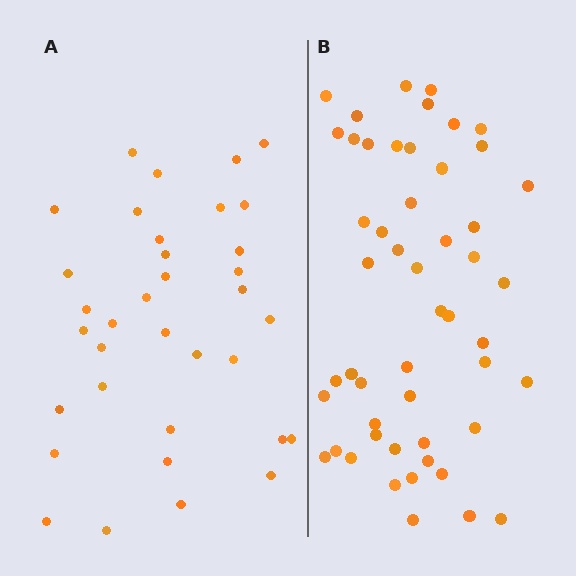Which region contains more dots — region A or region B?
Region B (the right region) has more dots.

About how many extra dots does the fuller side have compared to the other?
Region B has approximately 15 more dots than region A.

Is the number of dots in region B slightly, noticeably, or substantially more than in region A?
Region B has substantially more. The ratio is roughly 1.5 to 1.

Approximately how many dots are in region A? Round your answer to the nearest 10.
About 40 dots. (The exact count is 35, which rounds to 40.)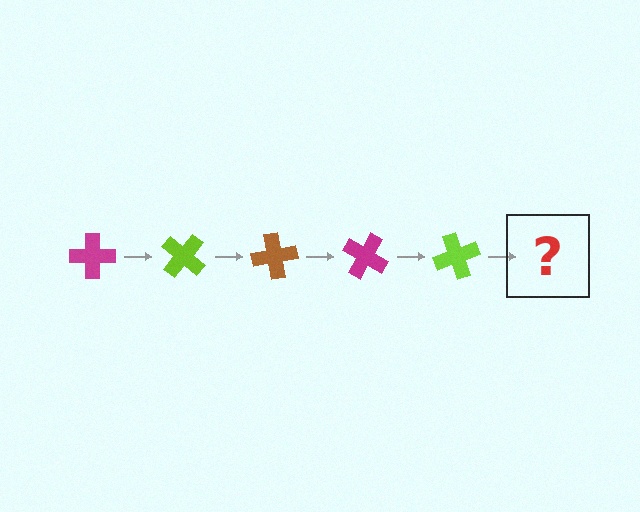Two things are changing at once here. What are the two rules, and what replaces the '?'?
The two rules are that it rotates 40 degrees each step and the color cycles through magenta, lime, and brown. The '?' should be a brown cross, rotated 200 degrees from the start.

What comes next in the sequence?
The next element should be a brown cross, rotated 200 degrees from the start.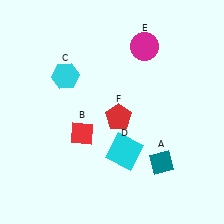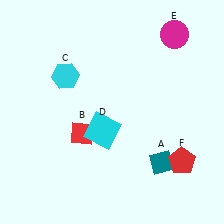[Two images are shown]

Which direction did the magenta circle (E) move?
The magenta circle (E) moved right.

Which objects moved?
The objects that moved are: the cyan square (D), the magenta circle (E), the red pentagon (F).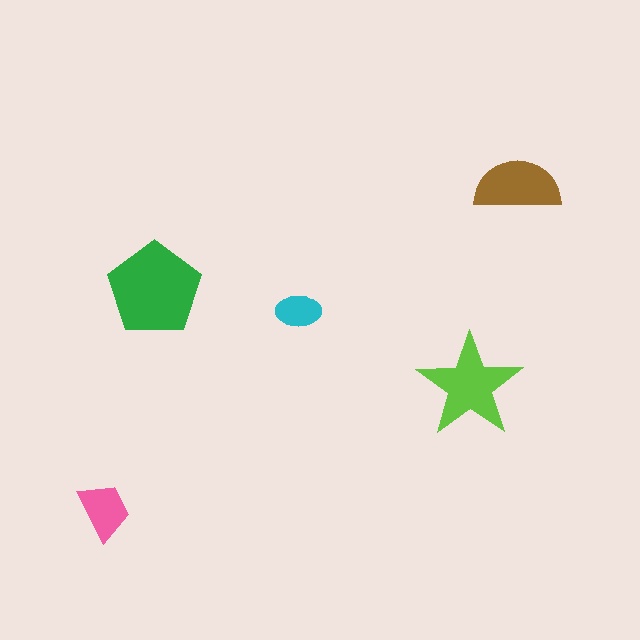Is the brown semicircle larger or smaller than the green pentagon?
Smaller.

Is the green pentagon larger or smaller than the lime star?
Larger.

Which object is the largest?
The green pentagon.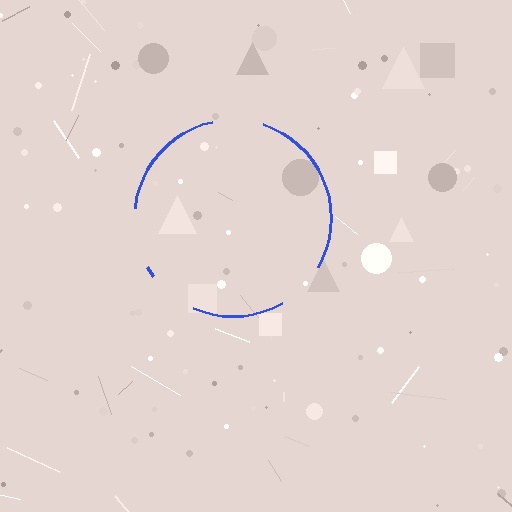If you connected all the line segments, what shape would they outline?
They would outline a circle.